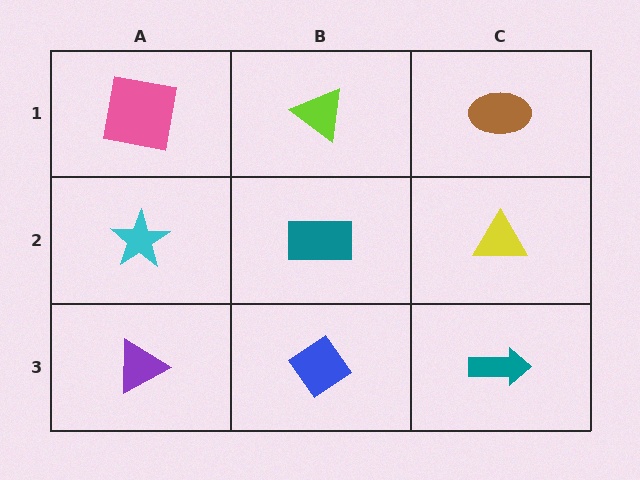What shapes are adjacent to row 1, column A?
A cyan star (row 2, column A), a lime triangle (row 1, column B).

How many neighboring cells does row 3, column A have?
2.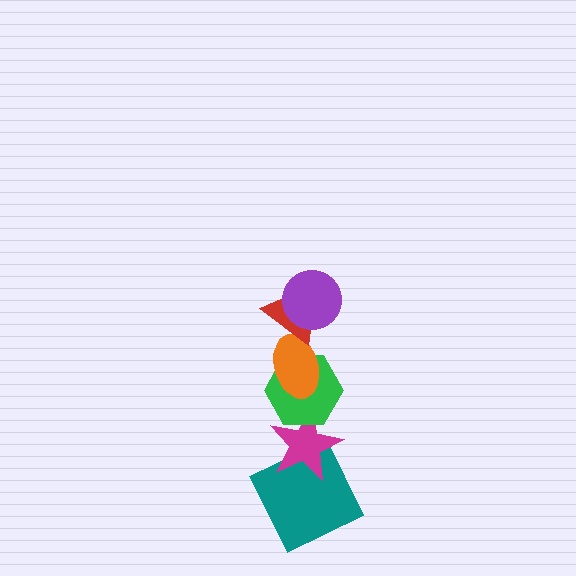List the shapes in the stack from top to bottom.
From top to bottom: the purple circle, the red triangle, the orange ellipse, the green hexagon, the magenta star, the teal square.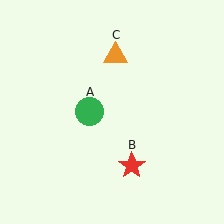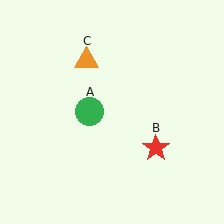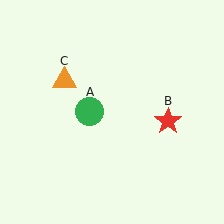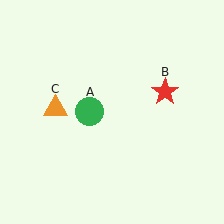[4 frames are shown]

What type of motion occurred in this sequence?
The red star (object B), orange triangle (object C) rotated counterclockwise around the center of the scene.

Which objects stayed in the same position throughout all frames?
Green circle (object A) remained stationary.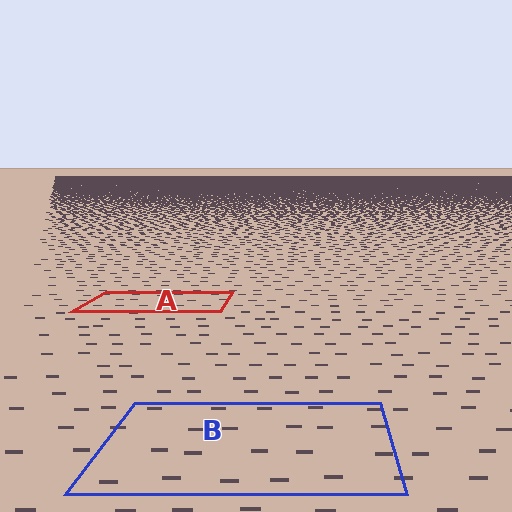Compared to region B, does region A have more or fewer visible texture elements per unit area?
Region A has more texture elements per unit area — they are packed more densely because it is farther away.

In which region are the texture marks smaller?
The texture marks are smaller in region A, because it is farther away.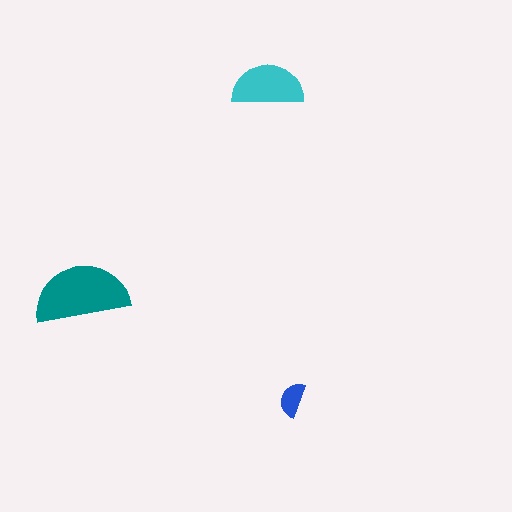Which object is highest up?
The cyan semicircle is topmost.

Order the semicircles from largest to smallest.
the teal one, the cyan one, the blue one.